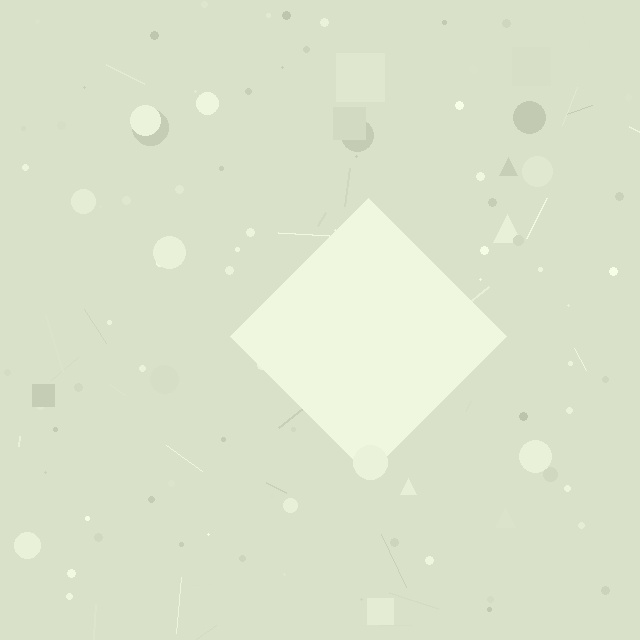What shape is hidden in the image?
A diamond is hidden in the image.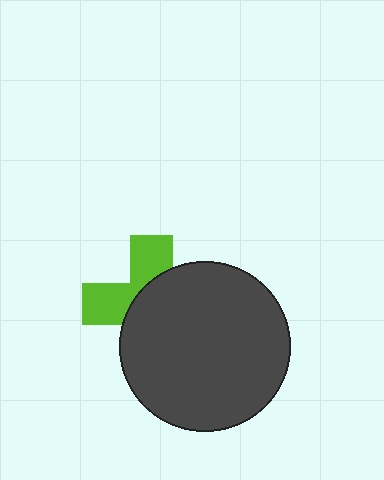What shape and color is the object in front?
The object in front is a dark gray circle.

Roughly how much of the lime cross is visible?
A small part of it is visible (roughly 39%).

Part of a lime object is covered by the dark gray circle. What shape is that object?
It is a cross.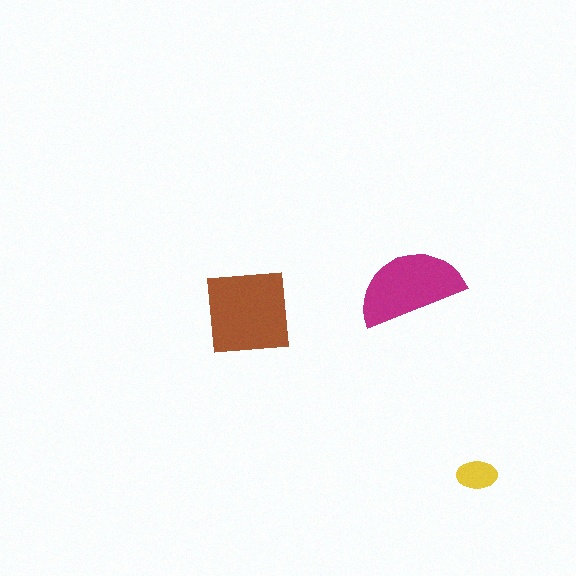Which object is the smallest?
The yellow ellipse.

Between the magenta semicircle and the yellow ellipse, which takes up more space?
The magenta semicircle.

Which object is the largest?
The brown square.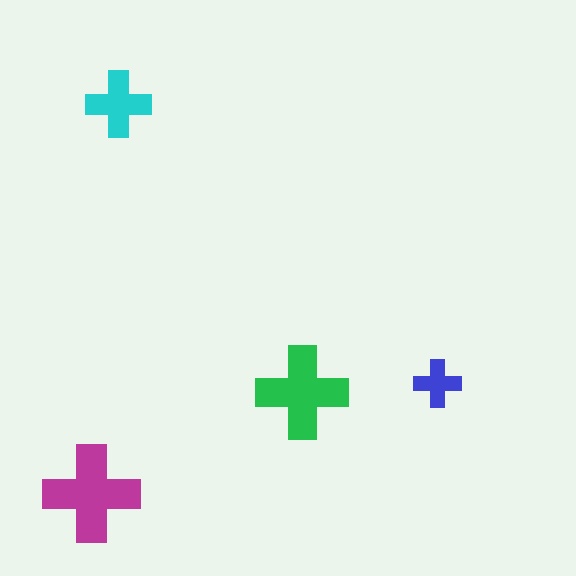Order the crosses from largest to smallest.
the magenta one, the green one, the cyan one, the blue one.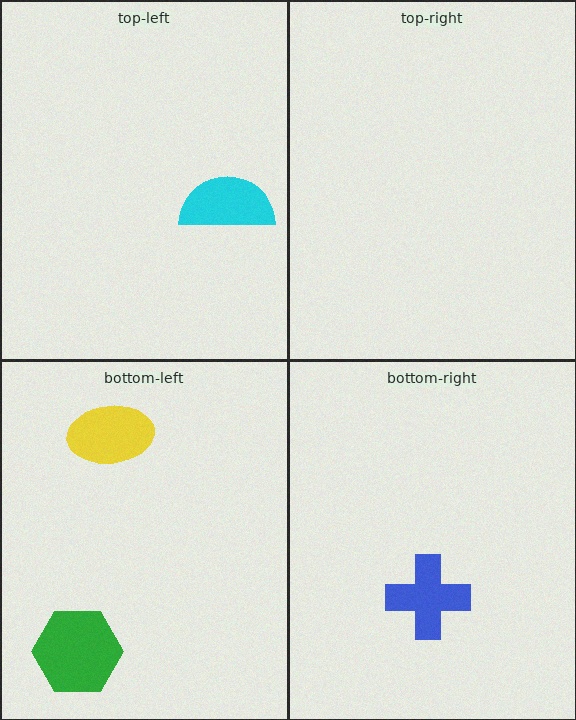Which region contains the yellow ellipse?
The bottom-left region.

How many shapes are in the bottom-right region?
1.